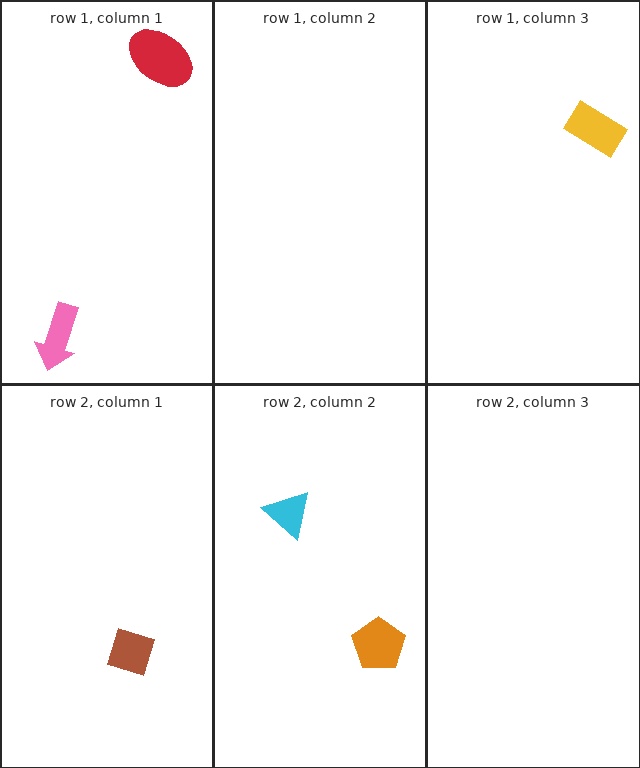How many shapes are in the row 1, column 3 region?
1.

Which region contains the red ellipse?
The row 1, column 1 region.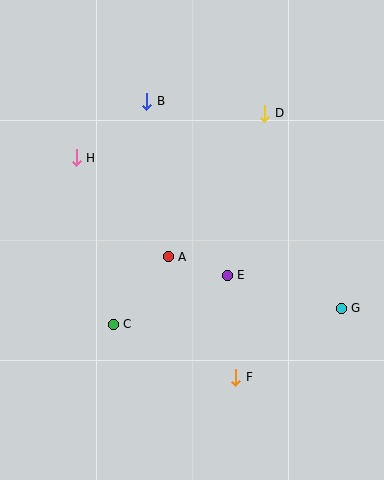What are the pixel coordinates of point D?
Point D is at (265, 113).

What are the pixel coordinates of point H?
Point H is at (76, 158).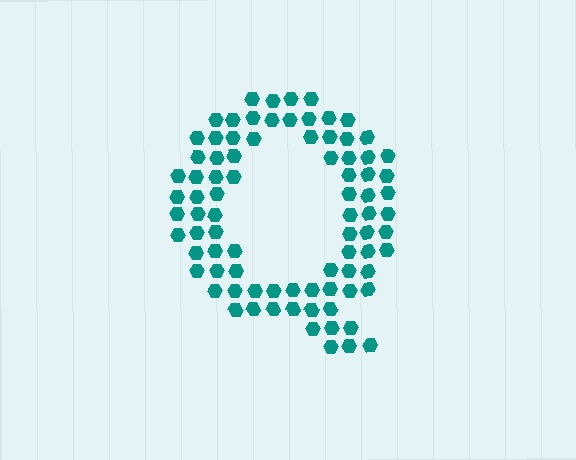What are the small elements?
The small elements are hexagons.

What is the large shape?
The large shape is the letter Q.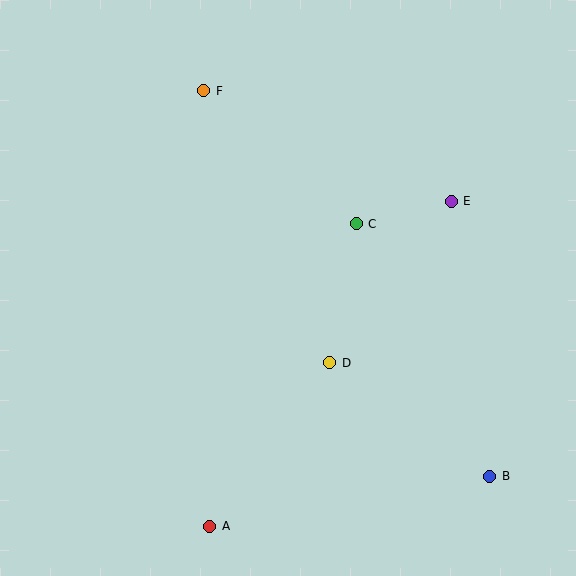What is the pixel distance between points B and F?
The distance between B and F is 480 pixels.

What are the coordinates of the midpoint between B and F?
The midpoint between B and F is at (347, 283).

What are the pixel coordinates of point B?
Point B is at (490, 476).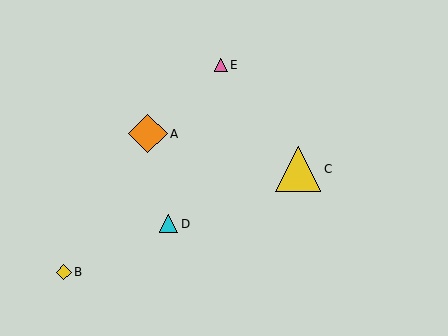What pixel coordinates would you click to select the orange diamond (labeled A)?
Click at (148, 134) to select the orange diamond A.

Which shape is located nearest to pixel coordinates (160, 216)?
The cyan triangle (labeled D) at (169, 224) is nearest to that location.